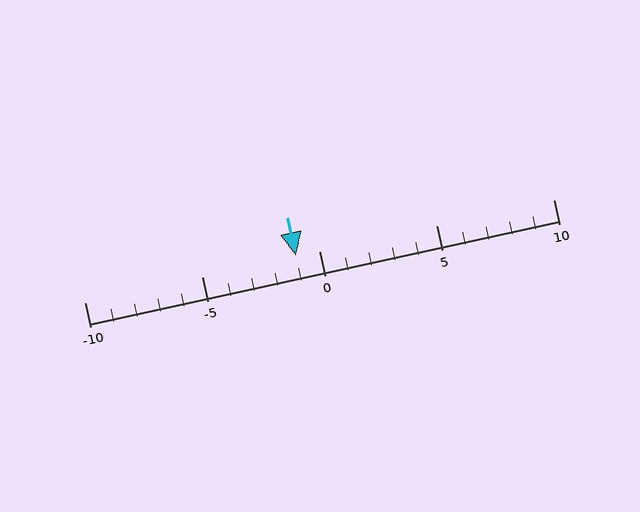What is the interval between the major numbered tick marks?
The major tick marks are spaced 5 units apart.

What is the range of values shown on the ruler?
The ruler shows values from -10 to 10.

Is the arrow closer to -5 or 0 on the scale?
The arrow is closer to 0.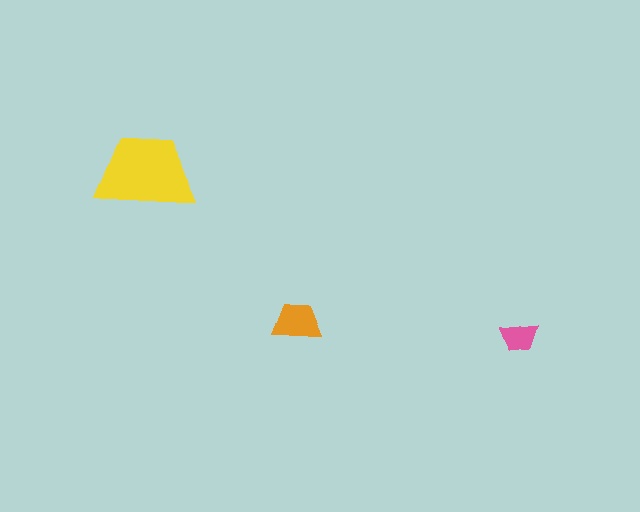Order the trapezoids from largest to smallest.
the yellow one, the orange one, the pink one.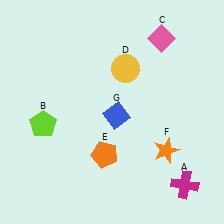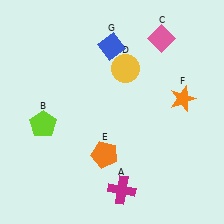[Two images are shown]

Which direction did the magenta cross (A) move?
The magenta cross (A) moved left.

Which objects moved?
The objects that moved are: the magenta cross (A), the orange star (F), the blue diamond (G).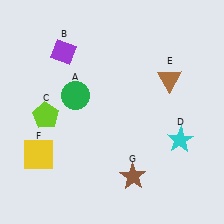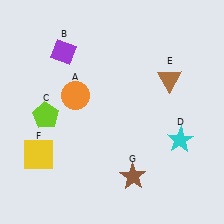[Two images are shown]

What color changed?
The circle (A) changed from green in Image 1 to orange in Image 2.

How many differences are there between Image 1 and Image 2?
There is 1 difference between the two images.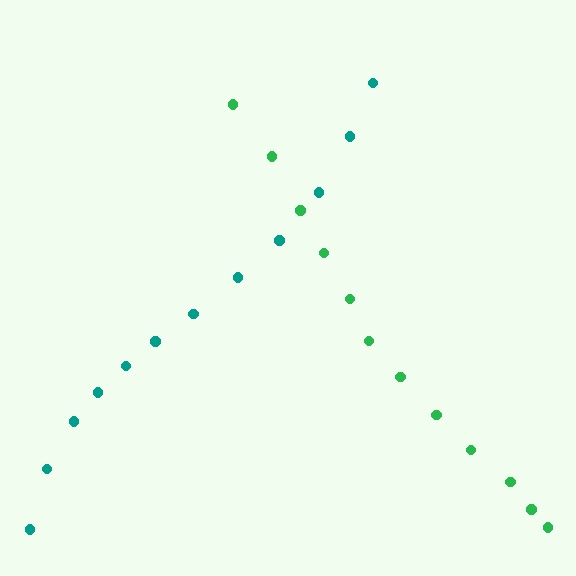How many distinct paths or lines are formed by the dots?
There are 2 distinct paths.